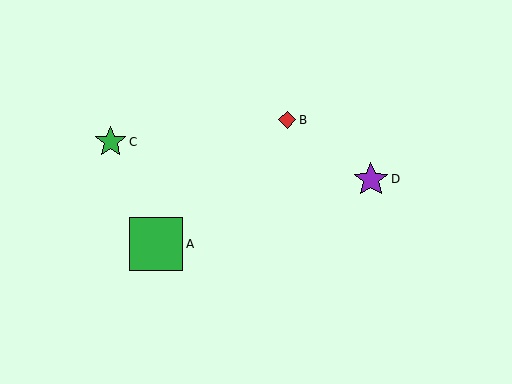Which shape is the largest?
The green square (labeled A) is the largest.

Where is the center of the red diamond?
The center of the red diamond is at (287, 120).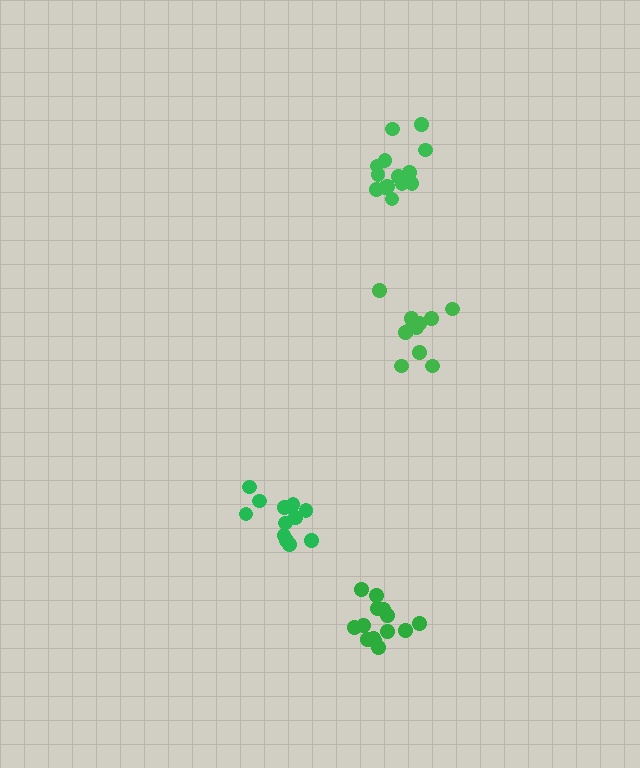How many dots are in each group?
Group 1: 14 dots, Group 2: 11 dots, Group 3: 12 dots, Group 4: 14 dots (51 total).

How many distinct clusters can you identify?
There are 4 distinct clusters.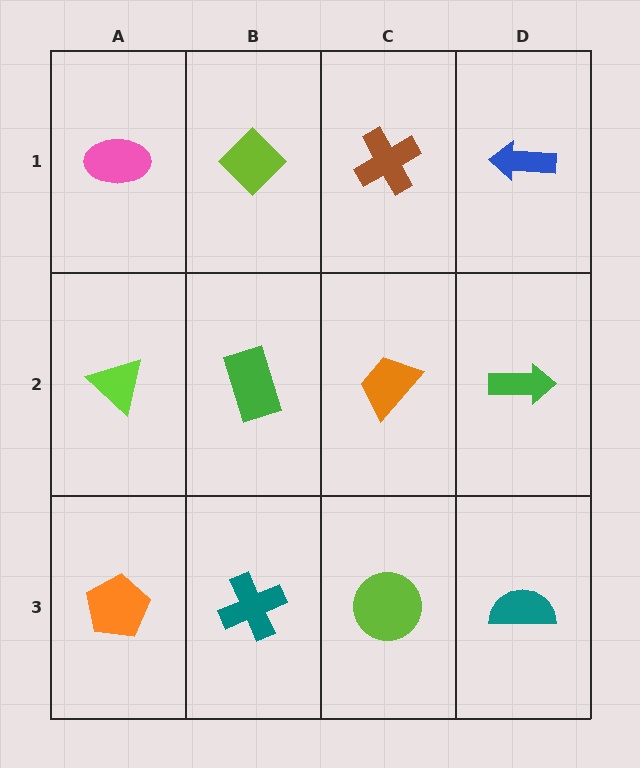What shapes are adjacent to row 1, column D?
A green arrow (row 2, column D), a brown cross (row 1, column C).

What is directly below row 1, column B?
A green rectangle.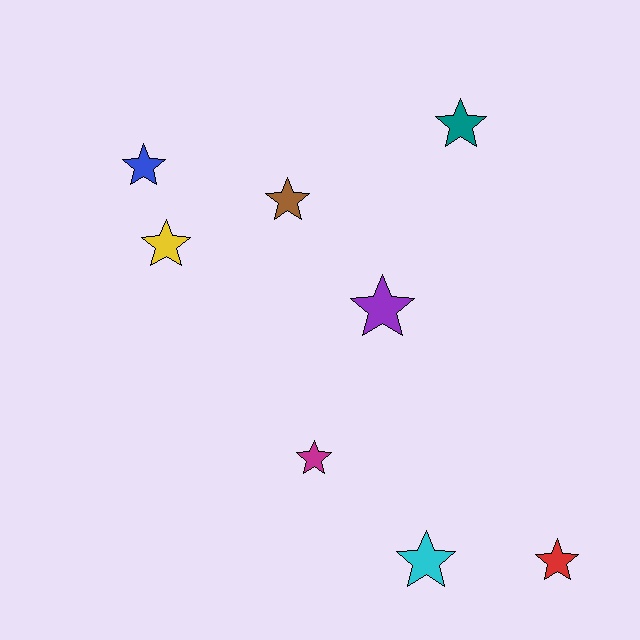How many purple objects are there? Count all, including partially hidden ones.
There is 1 purple object.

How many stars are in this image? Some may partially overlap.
There are 8 stars.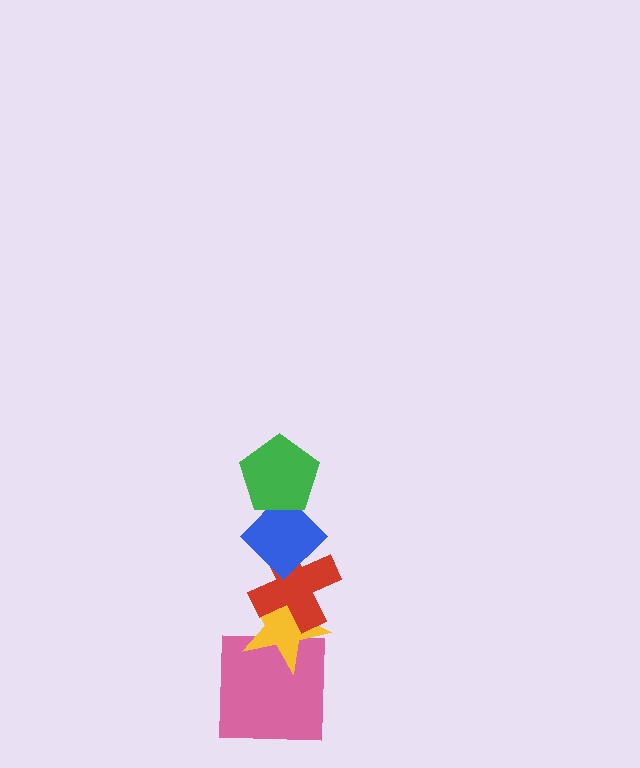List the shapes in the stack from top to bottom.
From top to bottom: the green pentagon, the blue diamond, the red cross, the yellow star, the pink square.